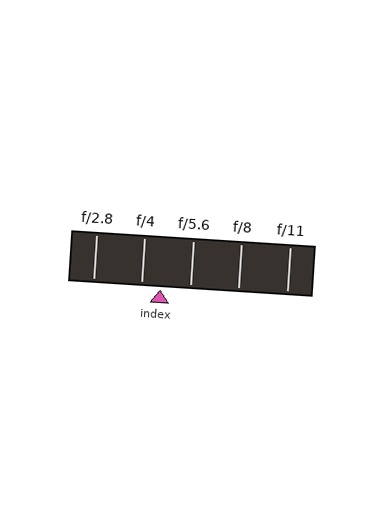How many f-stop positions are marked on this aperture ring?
There are 5 f-stop positions marked.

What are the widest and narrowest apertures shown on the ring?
The widest aperture shown is f/2.8 and the narrowest is f/11.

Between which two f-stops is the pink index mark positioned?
The index mark is between f/4 and f/5.6.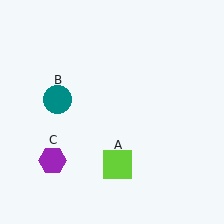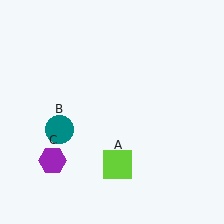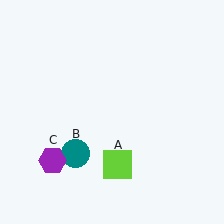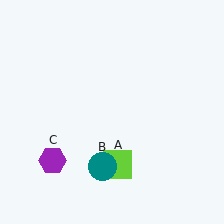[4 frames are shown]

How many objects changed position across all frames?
1 object changed position: teal circle (object B).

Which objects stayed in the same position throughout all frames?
Lime square (object A) and purple hexagon (object C) remained stationary.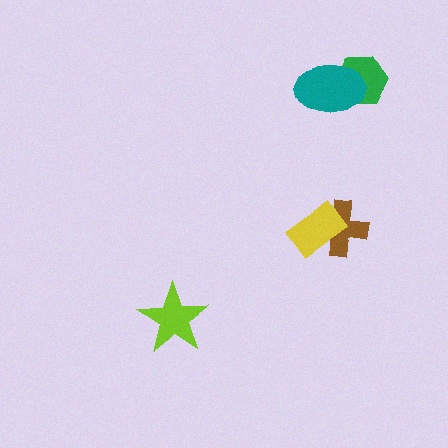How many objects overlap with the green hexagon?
1 object overlaps with the green hexagon.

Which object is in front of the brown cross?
The yellow rectangle is in front of the brown cross.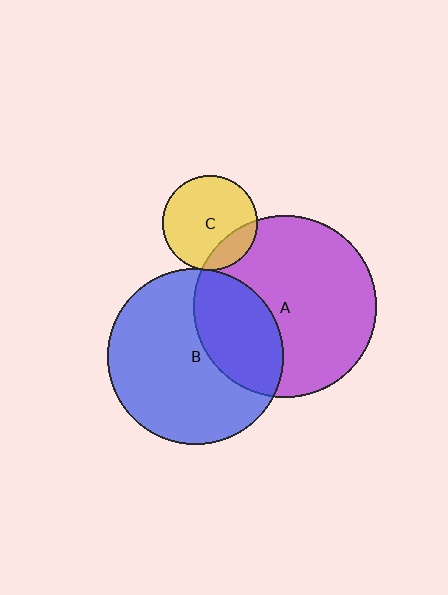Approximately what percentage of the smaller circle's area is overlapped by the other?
Approximately 20%.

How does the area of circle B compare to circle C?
Approximately 3.4 times.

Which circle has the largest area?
Circle A (purple).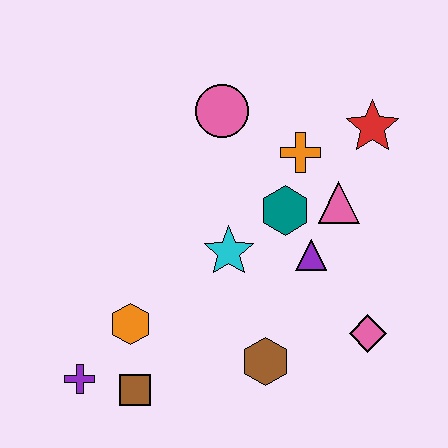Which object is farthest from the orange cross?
The purple cross is farthest from the orange cross.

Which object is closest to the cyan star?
The teal hexagon is closest to the cyan star.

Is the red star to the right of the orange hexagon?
Yes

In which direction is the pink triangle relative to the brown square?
The pink triangle is to the right of the brown square.